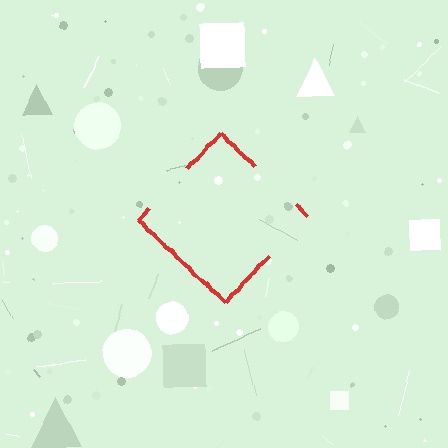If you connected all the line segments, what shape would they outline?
They would outline a diamond.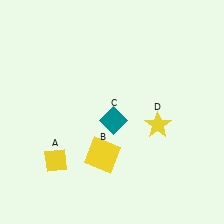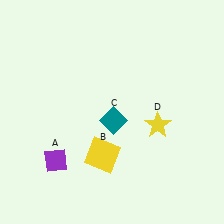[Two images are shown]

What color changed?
The diamond (A) changed from yellow in Image 1 to purple in Image 2.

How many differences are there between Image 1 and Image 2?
There is 1 difference between the two images.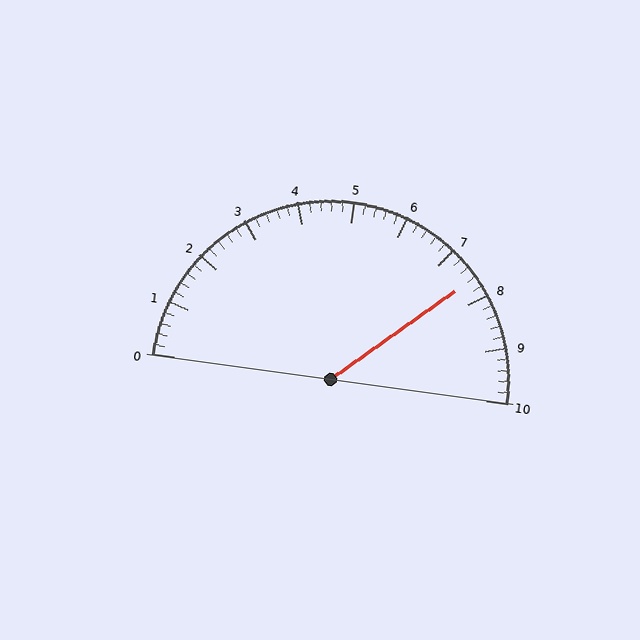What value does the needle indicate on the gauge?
The needle indicates approximately 7.6.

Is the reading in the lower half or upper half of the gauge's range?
The reading is in the upper half of the range (0 to 10).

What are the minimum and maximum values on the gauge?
The gauge ranges from 0 to 10.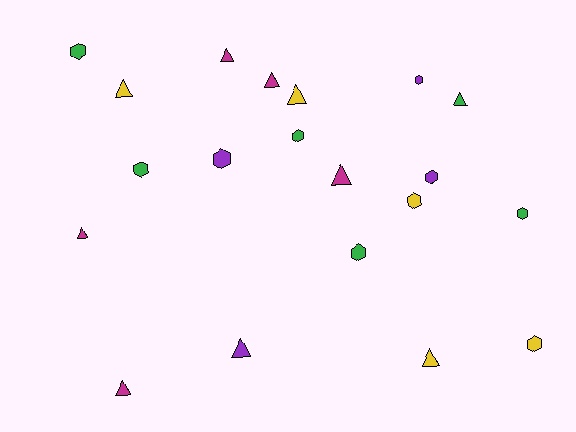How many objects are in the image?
There are 20 objects.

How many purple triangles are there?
There is 1 purple triangle.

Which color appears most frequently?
Green, with 6 objects.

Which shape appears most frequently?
Hexagon, with 10 objects.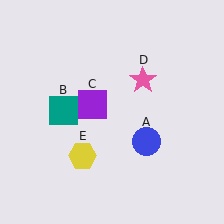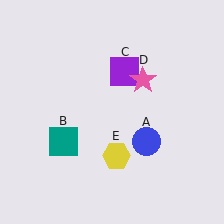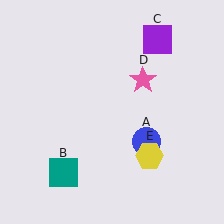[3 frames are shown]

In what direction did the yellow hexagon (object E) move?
The yellow hexagon (object E) moved right.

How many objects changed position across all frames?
3 objects changed position: teal square (object B), purple square (object C), yellow hexagon (object E).